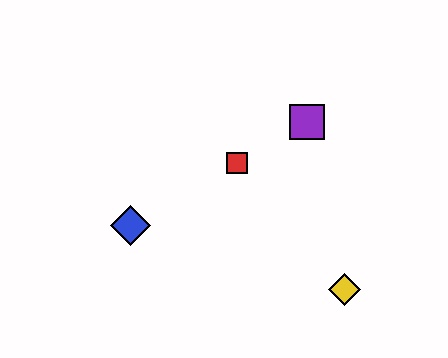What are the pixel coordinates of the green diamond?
The green diamond is at (303, 124).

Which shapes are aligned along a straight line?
The red square, the blue diamond, the green diamond, the purple square are aligned along a straight line.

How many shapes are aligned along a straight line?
4 shapes (the red square, the blue diamond, the green diamond, the purple square) are aligned along a straight line.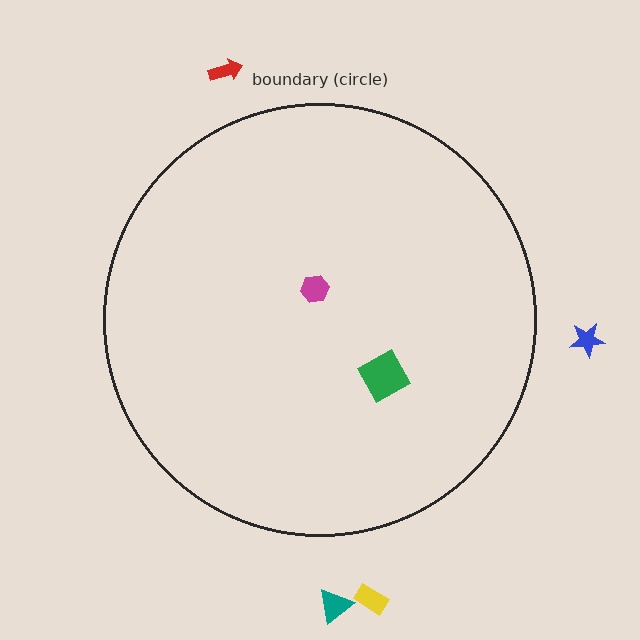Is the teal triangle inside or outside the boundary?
Outside.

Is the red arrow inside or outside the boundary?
Outside.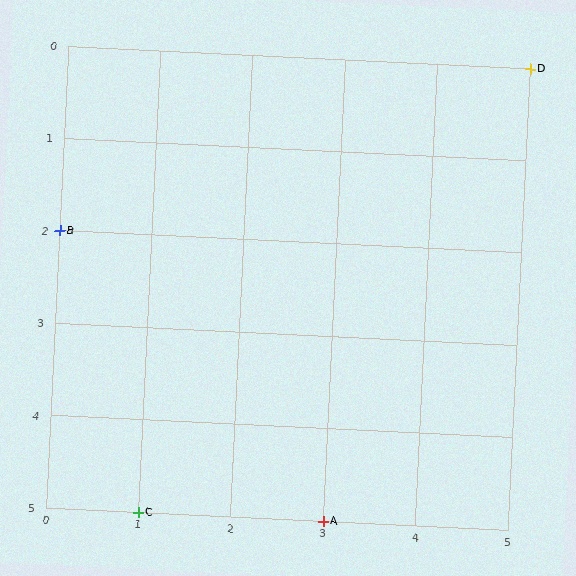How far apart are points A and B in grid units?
Points A and B are 3 columns and 3 rows apart (about 4.2 grid units diagonally).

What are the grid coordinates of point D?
Point D is at grid coordinates (5, 0).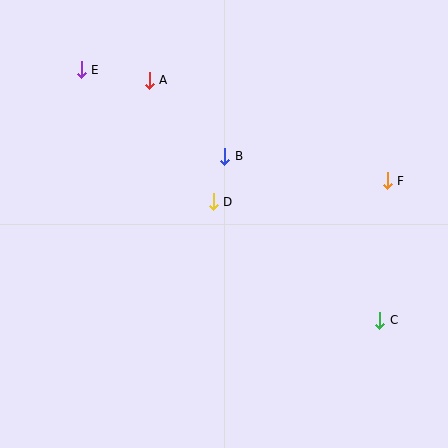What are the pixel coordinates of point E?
Point E is at (81, 70).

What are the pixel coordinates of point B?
Point B is at (225, 156).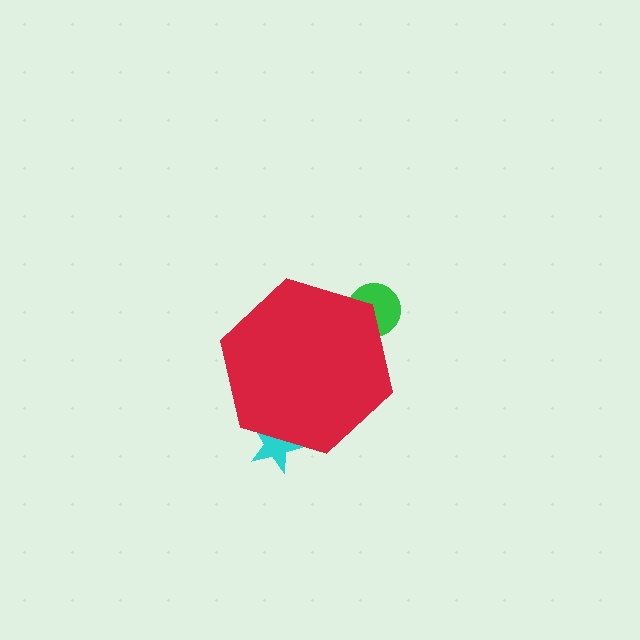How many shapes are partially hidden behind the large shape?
3 shapes are partially hidden.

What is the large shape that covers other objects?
A red hexagon.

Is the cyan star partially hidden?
Yes, the cyan star is partially hidden behind the red hexagon.